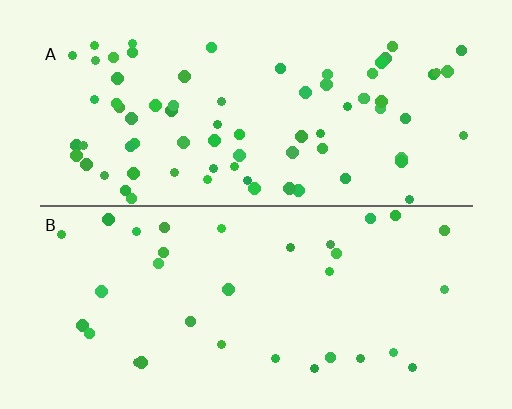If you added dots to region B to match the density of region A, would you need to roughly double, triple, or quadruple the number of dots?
Approximately double.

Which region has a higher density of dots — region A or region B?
A (the top).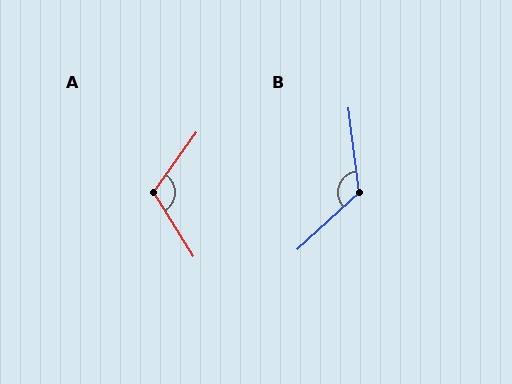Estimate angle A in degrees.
Approximately 112 degrees.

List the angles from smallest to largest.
A (112°), B (126°).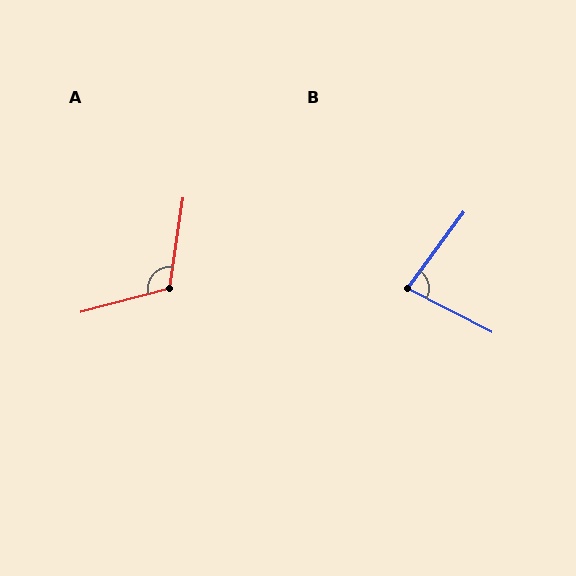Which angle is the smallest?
B, at approximately 80 degrees.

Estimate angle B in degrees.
Approximately 80 degrees.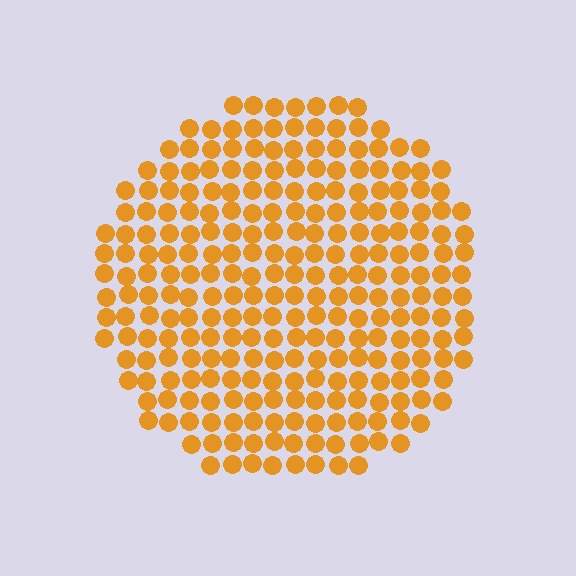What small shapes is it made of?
It is made of small circles.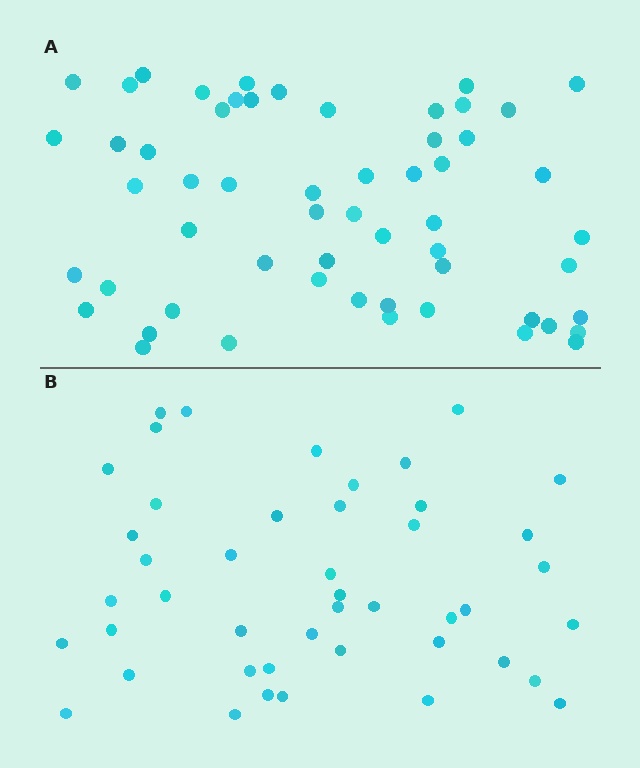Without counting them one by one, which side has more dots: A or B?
Region A (the top region) has more dots.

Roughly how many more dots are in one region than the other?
Region A has roughly 12 or so more dots than region B.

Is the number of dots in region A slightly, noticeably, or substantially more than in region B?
Region A has noticeably more, but not dramatically so. The ratio is roughly 1.3 to 1.